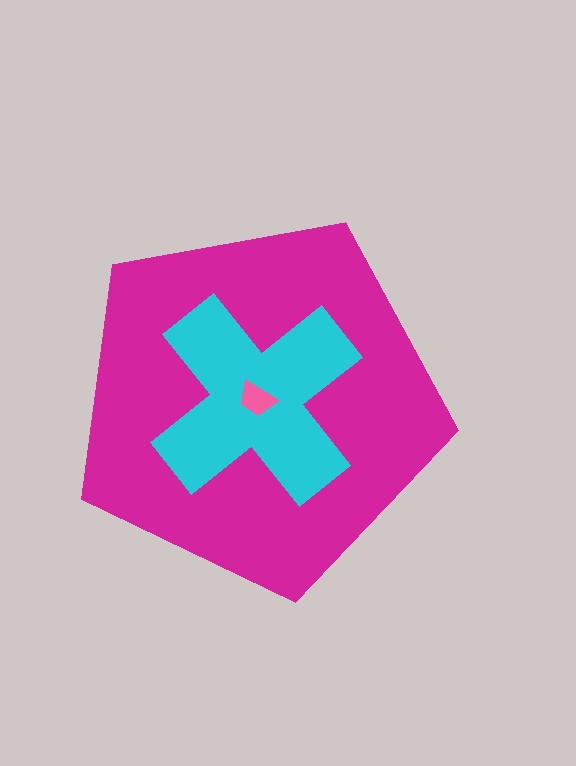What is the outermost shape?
The magenta pentagon.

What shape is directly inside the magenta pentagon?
The cyan cross.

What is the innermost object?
The pink trapezoid.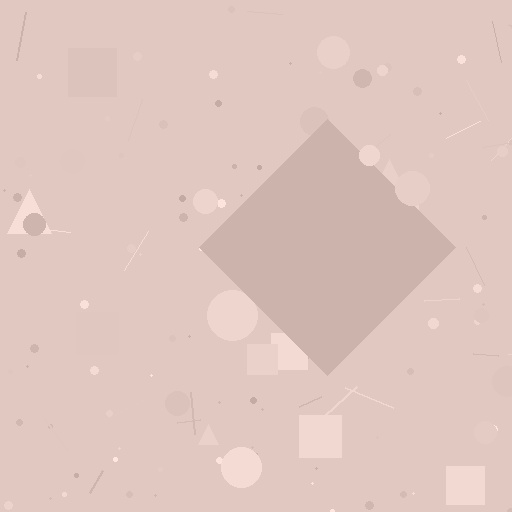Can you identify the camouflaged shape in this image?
The camouflaged shape is a diamond.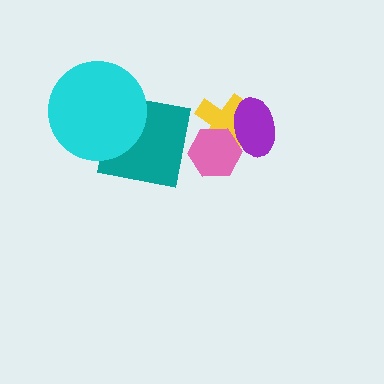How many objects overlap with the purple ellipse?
2 objects overlap with the purple ellipse.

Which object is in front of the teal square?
The cyan circle is in front of the teal square.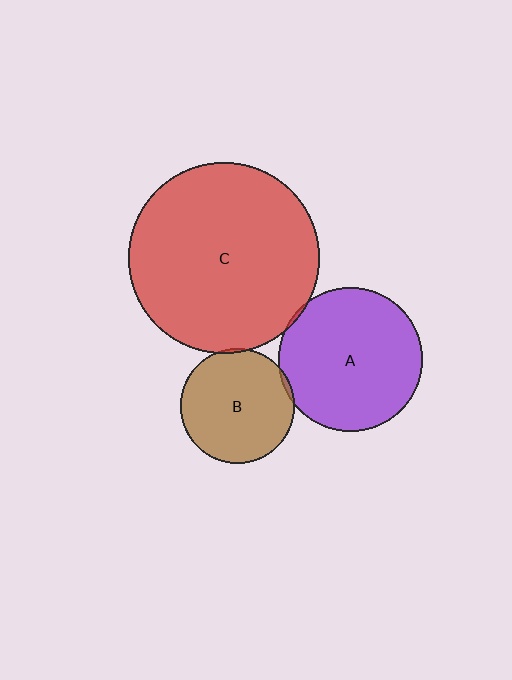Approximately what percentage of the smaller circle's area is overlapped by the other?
Approximately 5%.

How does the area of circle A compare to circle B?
Approximately 1.6 times.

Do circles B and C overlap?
Yes.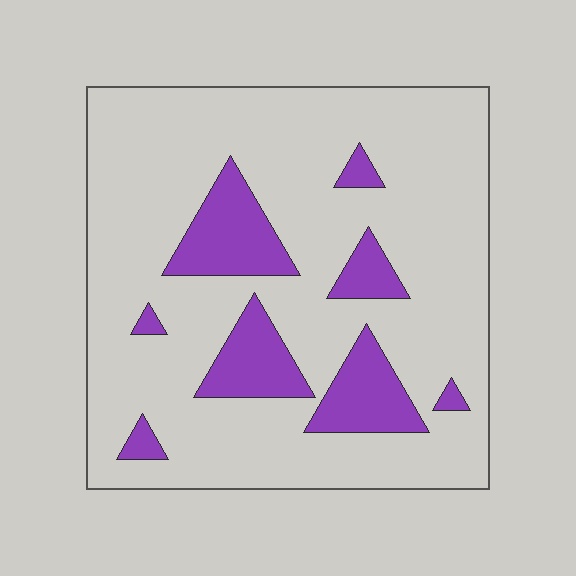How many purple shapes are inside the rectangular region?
8.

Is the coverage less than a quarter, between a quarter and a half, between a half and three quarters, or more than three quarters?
Less than a quarter.